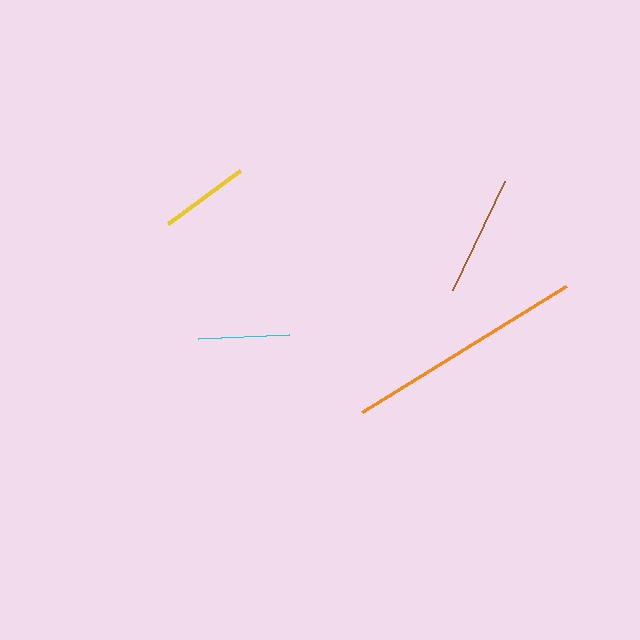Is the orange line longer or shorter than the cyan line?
The orange line is longer than the cyan line.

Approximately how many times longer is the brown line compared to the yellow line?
The brown line is approximately 1.4 times the length of the yellow line.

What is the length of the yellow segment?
The yellow segment is approximately 89 pixels long.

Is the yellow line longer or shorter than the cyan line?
The cyan line is longer than the yellow line.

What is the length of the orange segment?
The orange segment is approximately 240 pixels long.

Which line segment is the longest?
The orange line is the longest at approximately 240 pixels.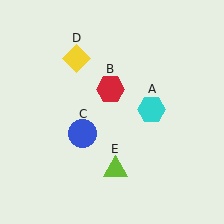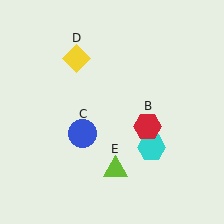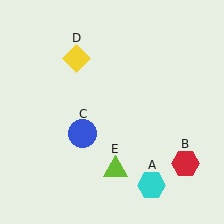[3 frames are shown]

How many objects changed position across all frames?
2 objects changed position: cyan hexagon (object A), red hexagon (object B).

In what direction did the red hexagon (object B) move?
The red hexagon (object B) moved down and to the right.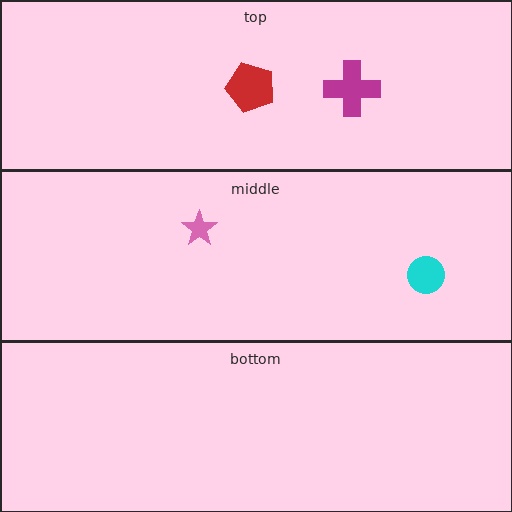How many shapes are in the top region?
2.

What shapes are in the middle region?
The cyan circle, the pink star.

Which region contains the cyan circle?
The middle region.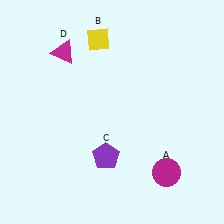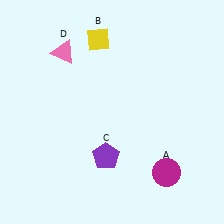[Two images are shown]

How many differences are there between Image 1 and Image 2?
There is 1 difference between the two images.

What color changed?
The triangle (D) changed from magenta in Image 1 to pink in Image 2.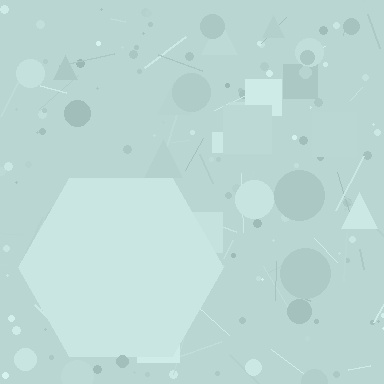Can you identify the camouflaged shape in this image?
The camouflaged shape is a hexagon.